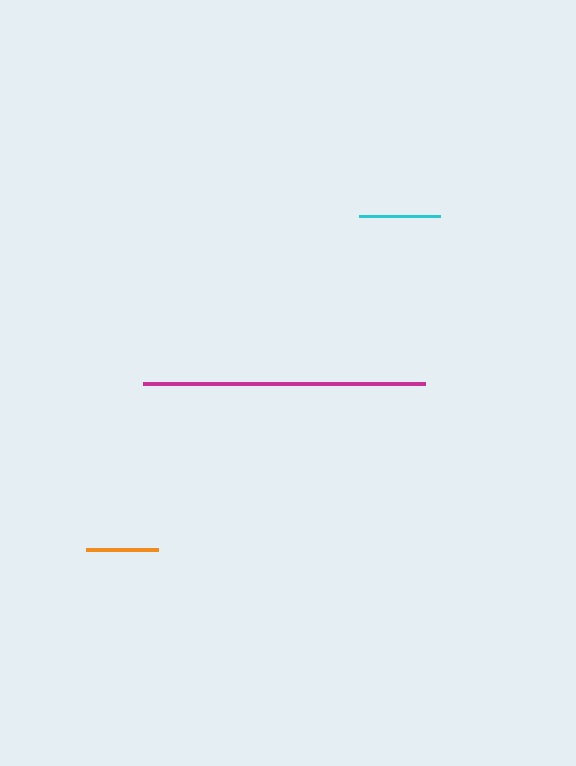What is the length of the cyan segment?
The cyan segment is approximately 81 pixels long.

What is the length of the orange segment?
The orange segment is approximately 72 pixels long.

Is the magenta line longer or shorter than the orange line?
The magenta line is longer than the orange line.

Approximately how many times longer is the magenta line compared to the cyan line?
The magenta line is approximately 3.5 times the length of the cyan line.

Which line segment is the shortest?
The orange line is the shortest at approximately 72 pixels.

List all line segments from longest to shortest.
From longest to shortest: magenta, cyan, orange.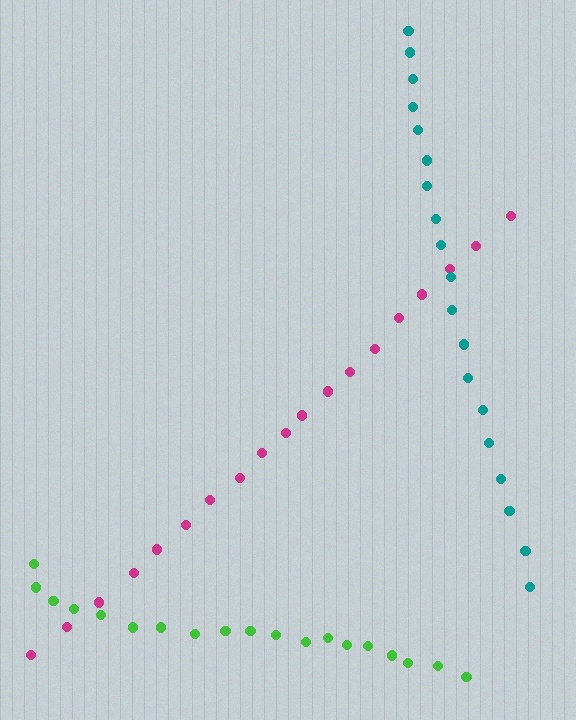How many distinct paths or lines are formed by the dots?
There are 3 distinct paths.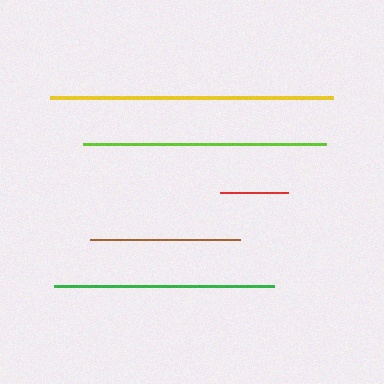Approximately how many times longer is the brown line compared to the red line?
The brown line is approximately 2.2 times the length of the red line.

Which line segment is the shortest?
The red line is the shortest at approximately 69 pixels.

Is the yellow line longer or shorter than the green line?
The yellow line is longer than the green line.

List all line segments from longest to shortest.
From longest to shortest: yellow, lime, green, brown, red.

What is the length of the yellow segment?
The yellow segment is approximately 284 pixels long.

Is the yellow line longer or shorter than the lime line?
The yellow line is longer than the lime line.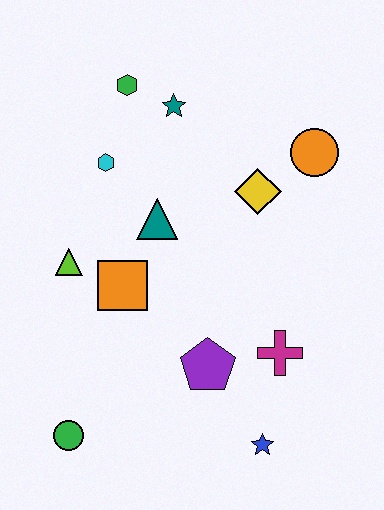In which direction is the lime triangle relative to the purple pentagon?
The lime triangle is to the left of the purple pentagon.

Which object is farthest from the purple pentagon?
The green hexagon is farthest from the purple pentagon.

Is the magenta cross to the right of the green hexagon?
Yes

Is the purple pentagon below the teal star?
Yes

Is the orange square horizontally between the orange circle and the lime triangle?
Yes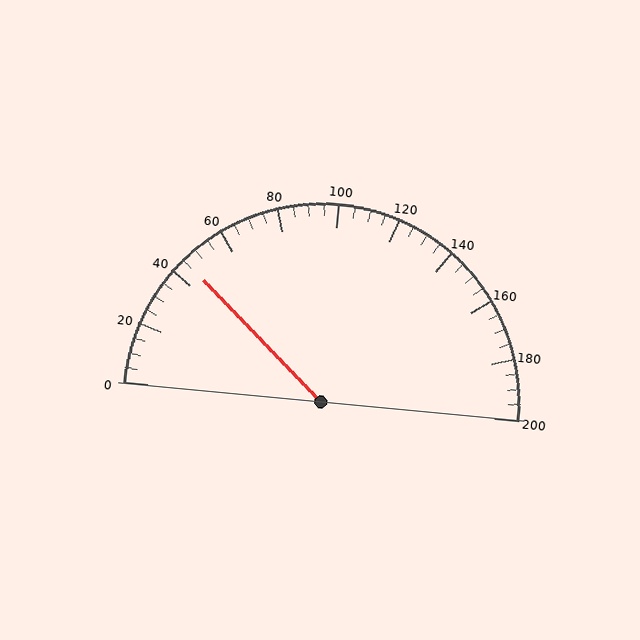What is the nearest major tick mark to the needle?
The nearest major tick mark is 40.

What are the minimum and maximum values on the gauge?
The gauge ranges from 0 to 200.